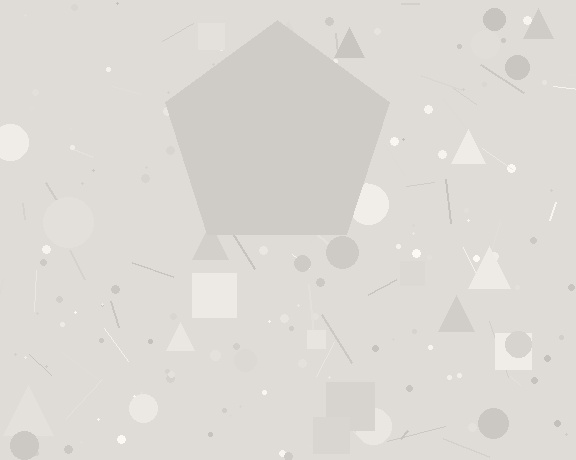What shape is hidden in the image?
A pentagon is hidden in the image.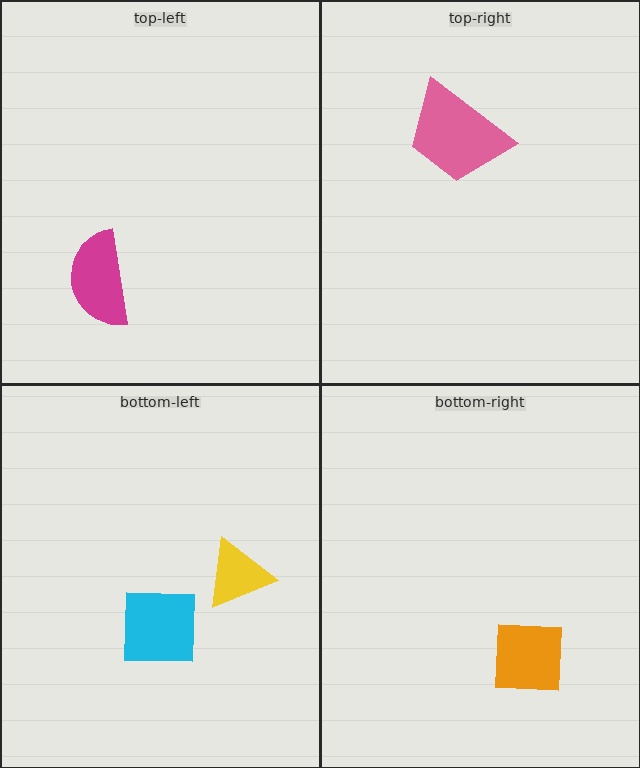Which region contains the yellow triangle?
The bottom-left region.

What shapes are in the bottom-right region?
The orange square.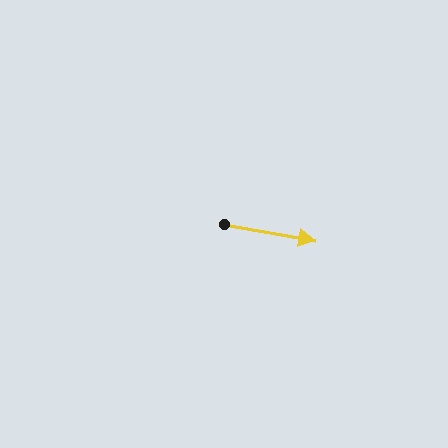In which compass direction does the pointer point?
East.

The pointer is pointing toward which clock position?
Roughly 3 o'clock.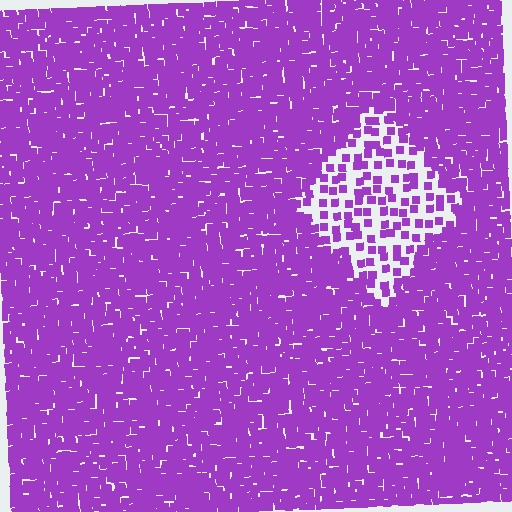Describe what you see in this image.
The image contains small purple elements arranged at two different densities. A diamond-shaped region is visible where the elements are less densely packed than the surrounding area.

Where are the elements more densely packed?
The elements are more densely packed outside the diamond boundary.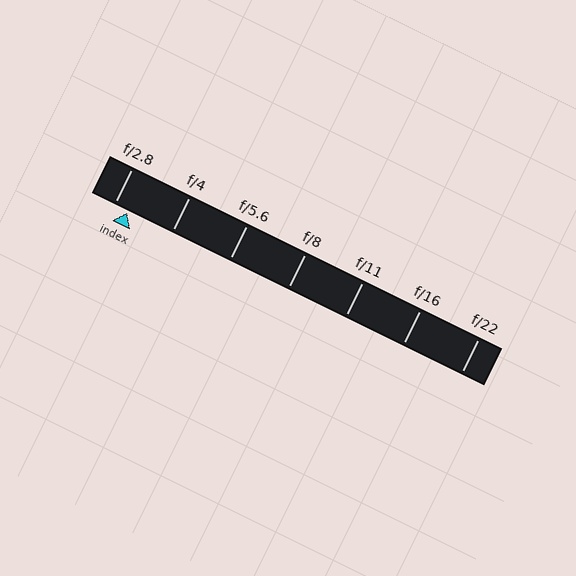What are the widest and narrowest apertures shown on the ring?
The widest aperture shown is f/2.8 and the narrowest is f/22.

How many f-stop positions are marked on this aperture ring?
There are 7 f-stop positions marked.